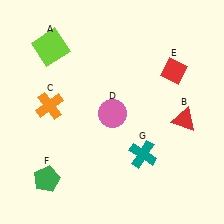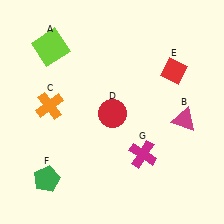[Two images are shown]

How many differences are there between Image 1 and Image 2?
There are 3 differences between the two images.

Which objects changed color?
B changed from red to magenta. D changed from pink to red. G changed from teal to magenta.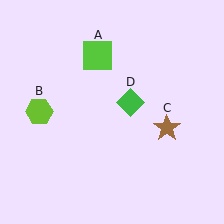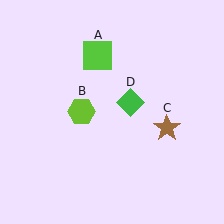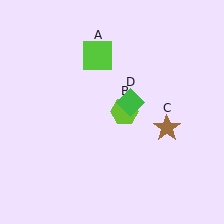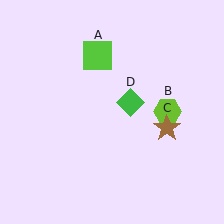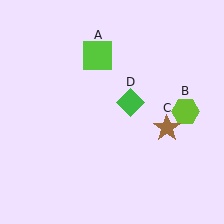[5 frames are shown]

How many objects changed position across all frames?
1 object changed position: lime hexagon (object B).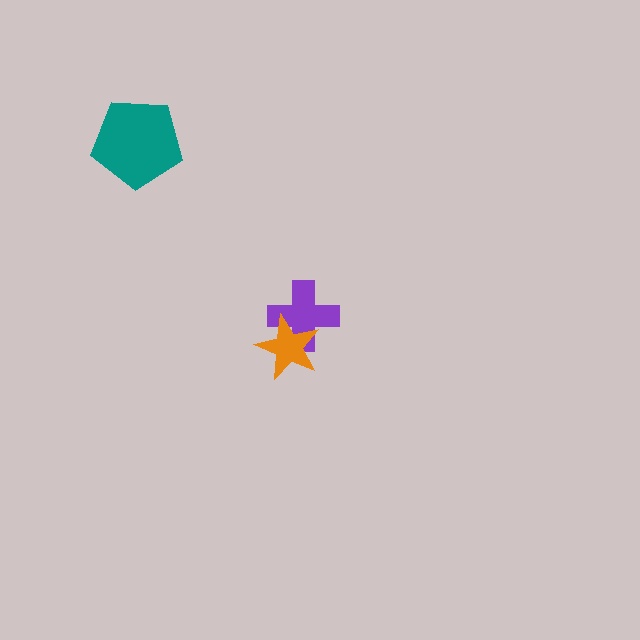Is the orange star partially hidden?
No, no other shape covers it.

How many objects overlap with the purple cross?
1 object overlaps with the purple cross.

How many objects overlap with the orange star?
1 object overlaps with the orange star.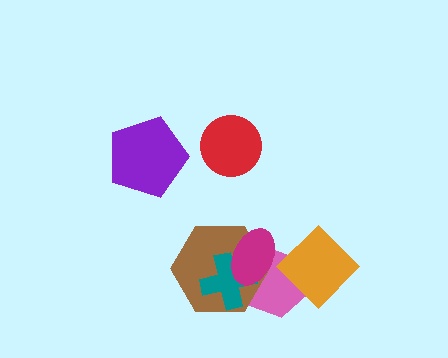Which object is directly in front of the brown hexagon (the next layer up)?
The teal cross is directly in front of the brown hexagon.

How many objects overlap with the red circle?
0 objects overlap with the red circle.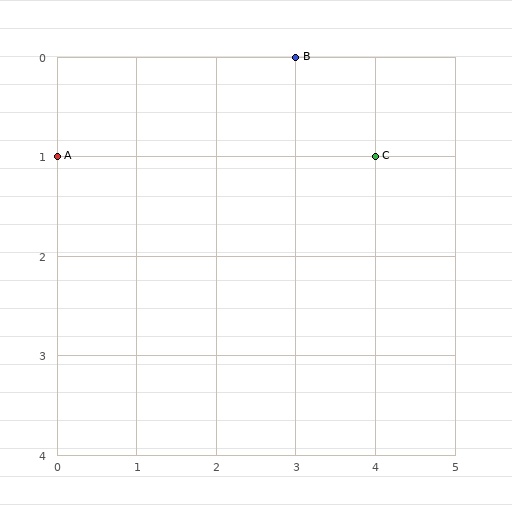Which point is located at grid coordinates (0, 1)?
Point A is at (0, 1).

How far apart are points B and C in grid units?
Points B and C are 1 column and 1 row apart (about 1.4 grid units diagonally).